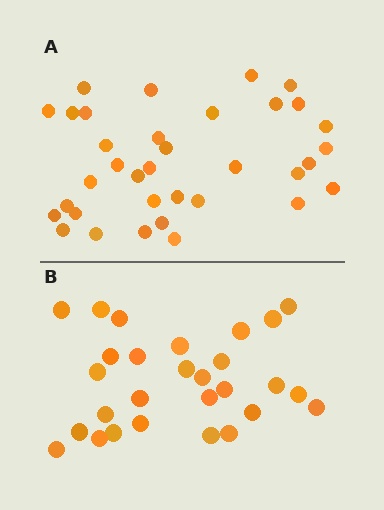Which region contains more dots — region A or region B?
Region A (the top region) has more dots.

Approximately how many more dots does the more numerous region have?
Region A has roughly 8 or so more dots than region B.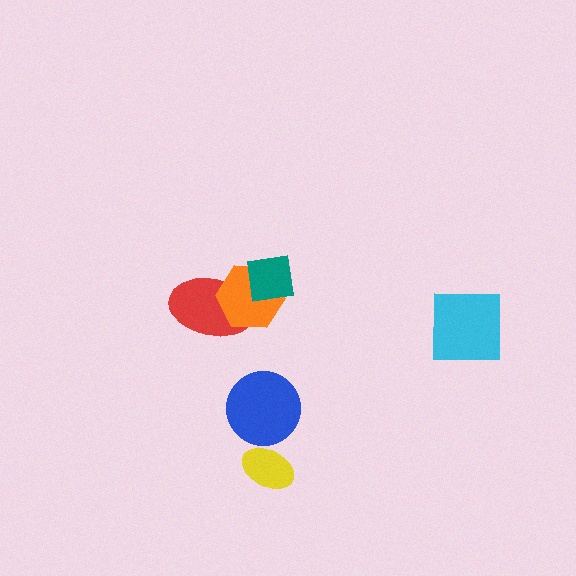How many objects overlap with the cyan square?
0 objects overlap with the cyan square.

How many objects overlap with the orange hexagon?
2 objects overlap with the orange hexagon.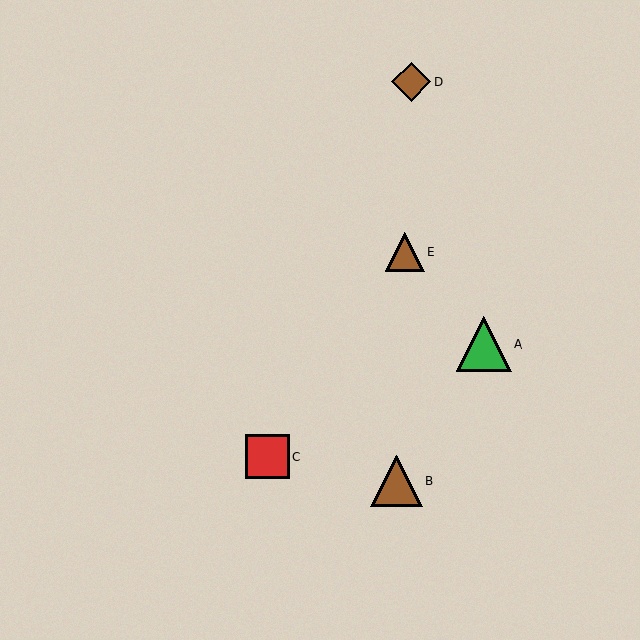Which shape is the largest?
The green triangle (labeled A) is the largest.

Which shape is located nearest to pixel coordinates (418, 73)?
The brown diamond (labeled D) at (411, 82) is nearest to that location.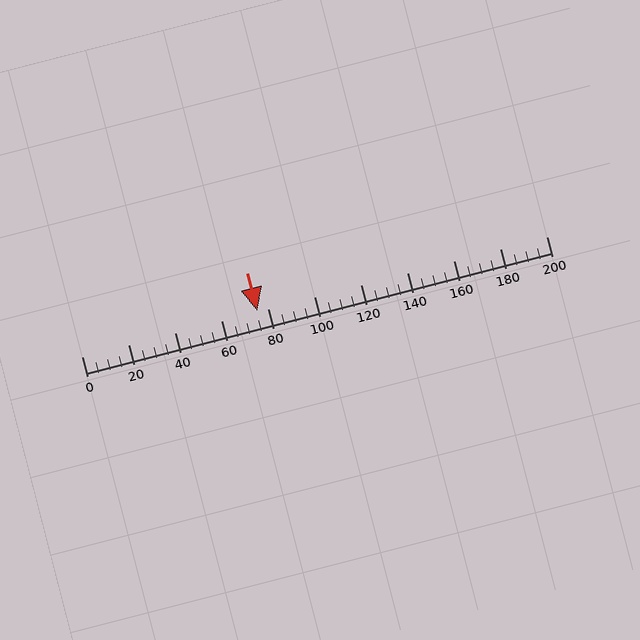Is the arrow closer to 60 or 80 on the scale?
The arrow is closer to 80.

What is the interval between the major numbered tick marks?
The major tick marks are spaced 20 units apart.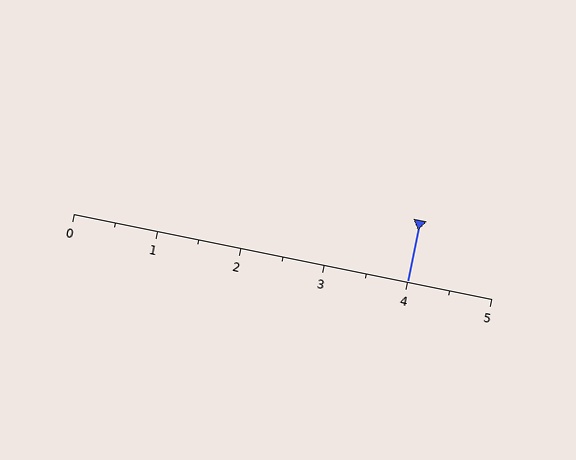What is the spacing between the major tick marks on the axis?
The major ticks are spaced 1 apart.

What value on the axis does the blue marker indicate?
The marker indicates approximately 4.